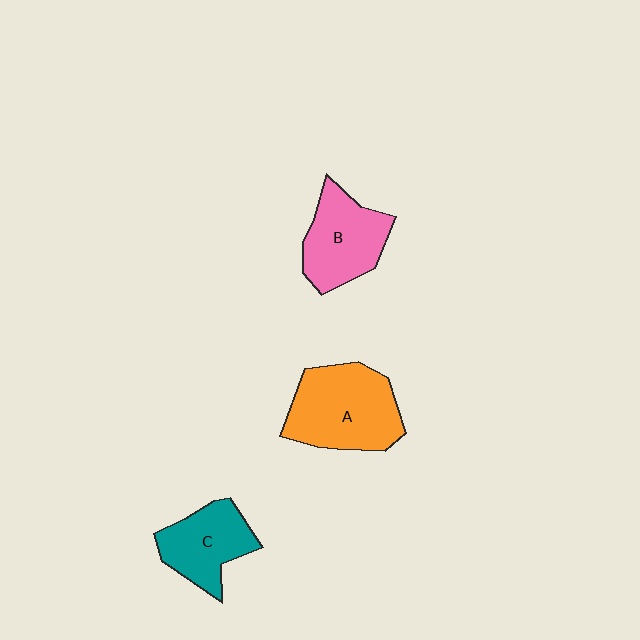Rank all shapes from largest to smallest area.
From largest to smallest: A (orange), B (pink), C (teal).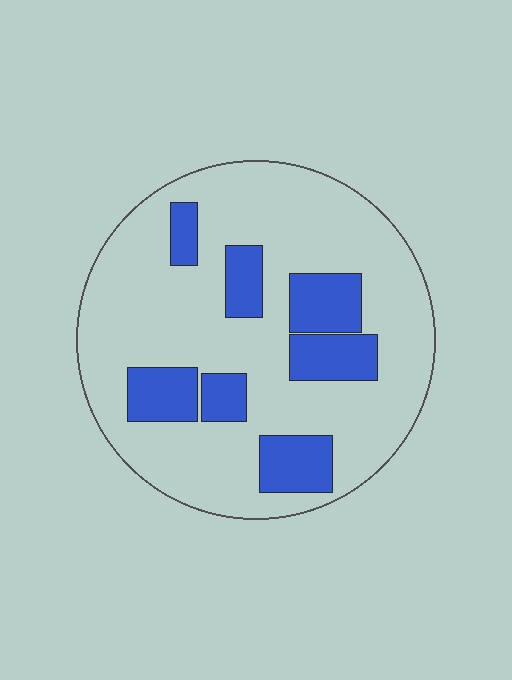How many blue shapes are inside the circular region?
7.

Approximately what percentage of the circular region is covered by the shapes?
Approximately 25%.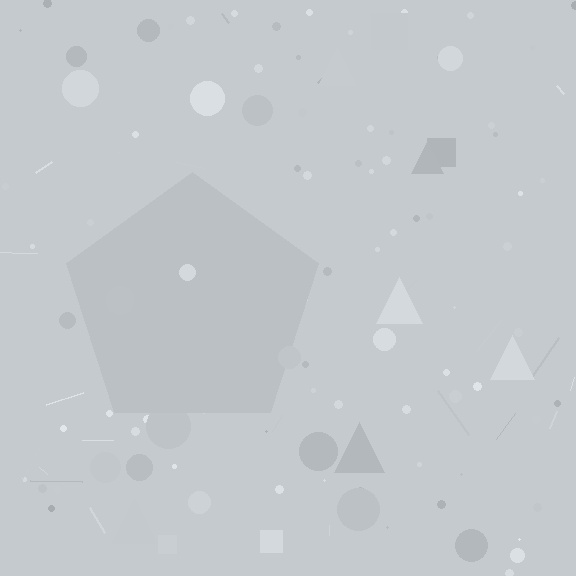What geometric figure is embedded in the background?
A pentagon is embedded in the background.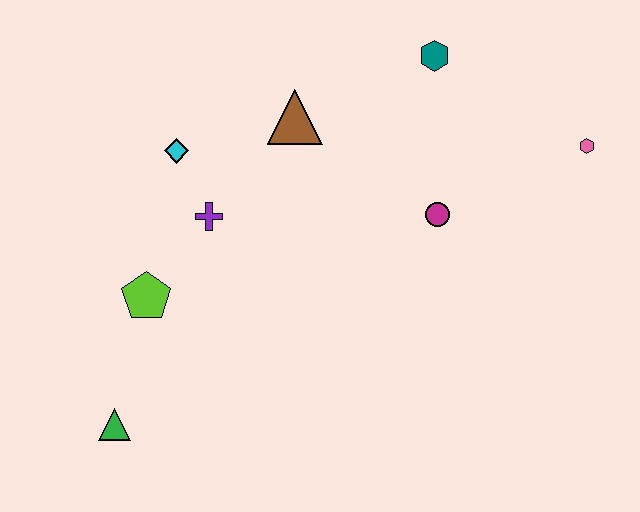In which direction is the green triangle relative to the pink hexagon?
The green triangle is to the left of the pink hexagon.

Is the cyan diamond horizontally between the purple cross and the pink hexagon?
No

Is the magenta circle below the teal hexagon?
Yes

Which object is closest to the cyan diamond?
The purple cross is closest to the cyan diamond.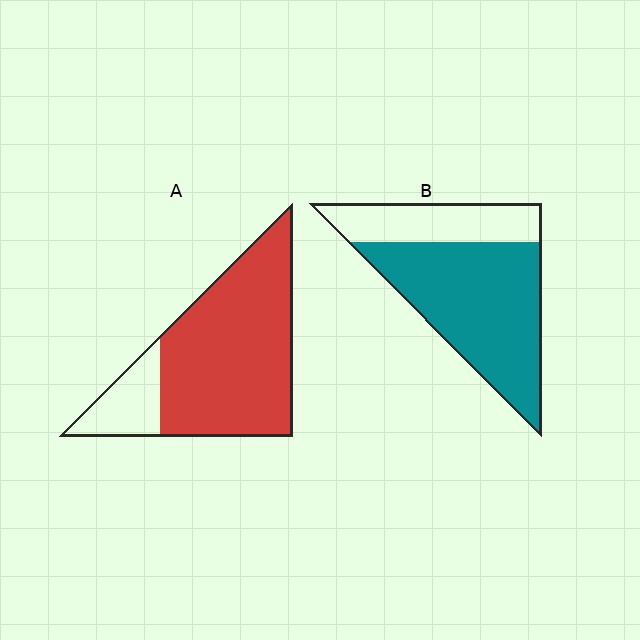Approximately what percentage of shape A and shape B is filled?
A is approximately 80% and B is approximately 70%.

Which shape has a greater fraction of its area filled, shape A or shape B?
Shape A.